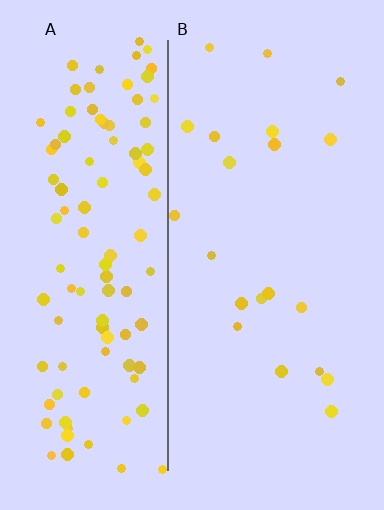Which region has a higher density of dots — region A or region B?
A (the left).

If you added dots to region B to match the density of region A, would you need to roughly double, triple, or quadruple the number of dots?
Approximately quadruple.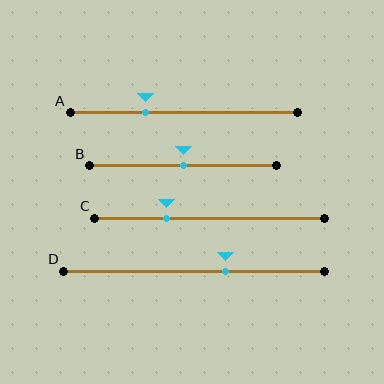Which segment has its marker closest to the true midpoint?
Segment B has its marker closest to the true midpoint.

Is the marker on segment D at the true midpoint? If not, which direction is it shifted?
No, the marker on segment D is shifted to the right by about 12% of the segment length.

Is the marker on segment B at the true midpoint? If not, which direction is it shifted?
Yes, the marker on segment B is at the true midpoint.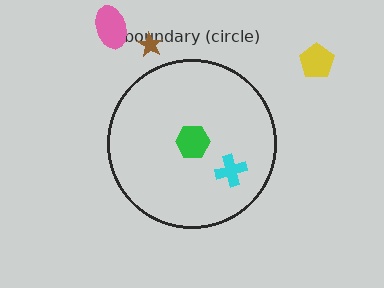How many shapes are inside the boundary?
2 inside, 3 outside.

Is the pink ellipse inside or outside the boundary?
Outside.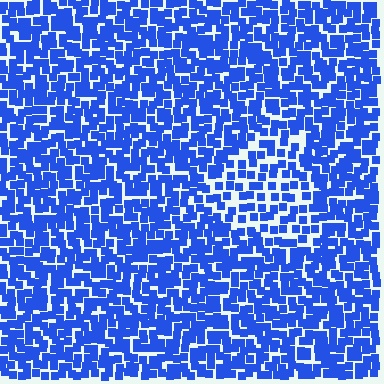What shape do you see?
I see a triangle.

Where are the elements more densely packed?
The elements are more densely packed outside the triangle boundary.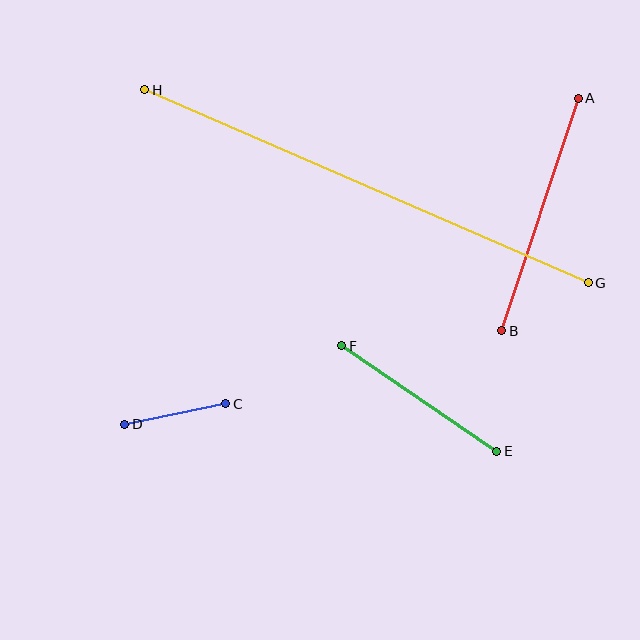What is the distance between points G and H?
The distance is approximately 484 pixels.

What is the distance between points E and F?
The distance is approximately 188 pixels.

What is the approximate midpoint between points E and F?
The midpoint is at approximately (419, 398) pixels.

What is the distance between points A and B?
The distance is approximately 245 pixels.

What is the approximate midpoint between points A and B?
The midpoint is at approximately (540, 214) pixels.